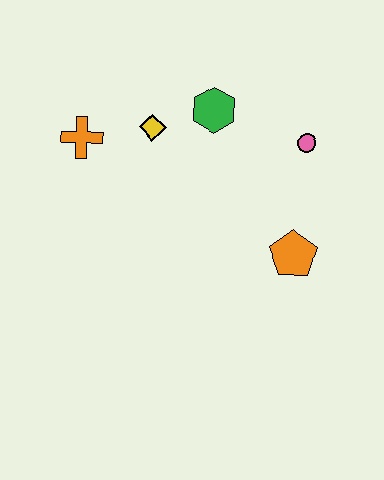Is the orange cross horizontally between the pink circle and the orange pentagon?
No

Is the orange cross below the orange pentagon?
No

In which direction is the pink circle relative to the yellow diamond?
The pink circle is to the right of the yellow diamond.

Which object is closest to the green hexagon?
The yellow diamond is closest to the green hexagon.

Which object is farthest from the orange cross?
The orange pentagon is farthest from the orange cross.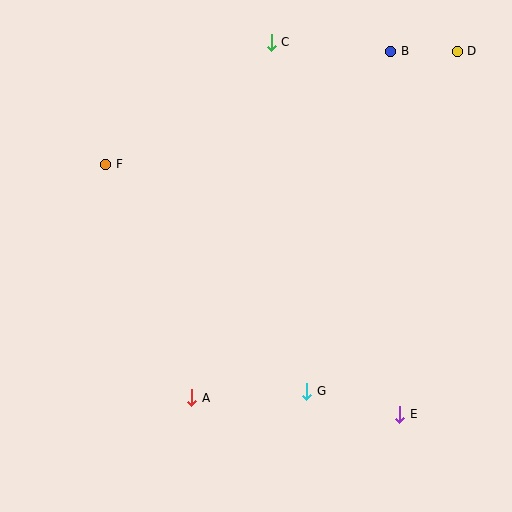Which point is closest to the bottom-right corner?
Point E is closest to the bottom-right corner.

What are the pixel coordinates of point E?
Point E is at (400, 414).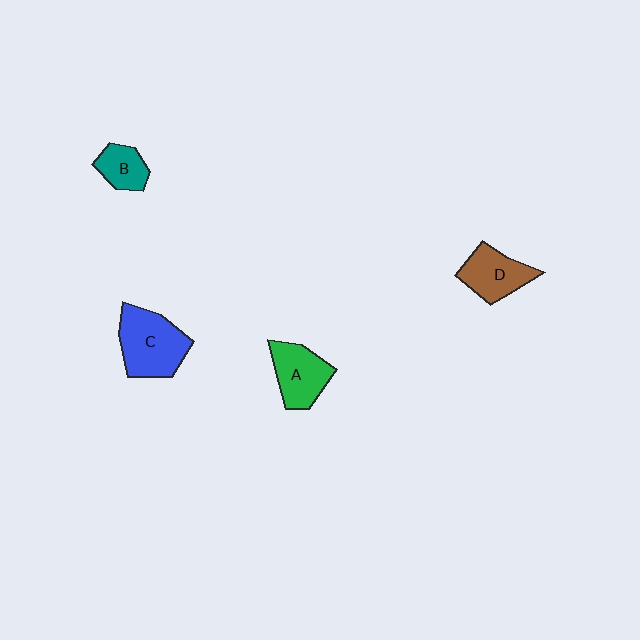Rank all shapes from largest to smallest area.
From largest to smallest: C (blue), A (green), D (brown), B (teal).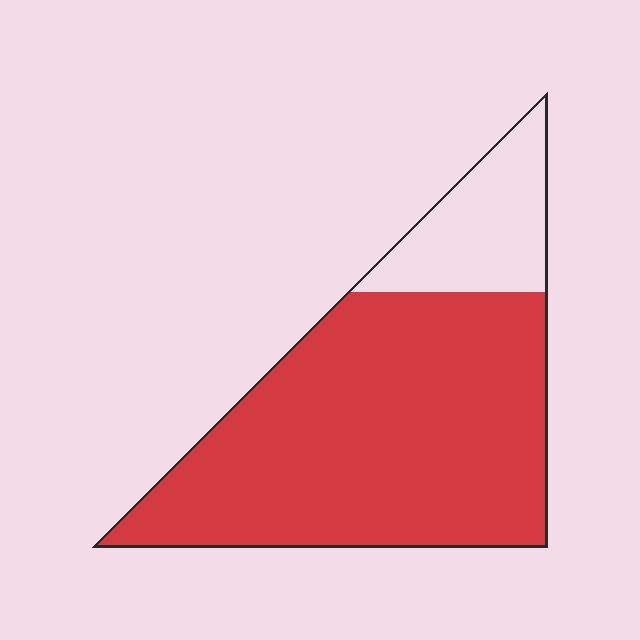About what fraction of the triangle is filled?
About four fifths (4/5).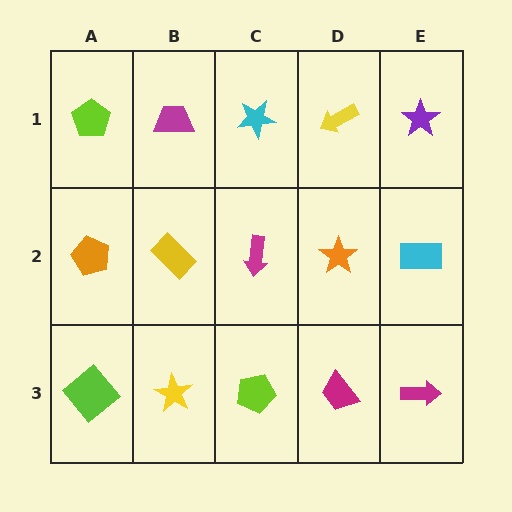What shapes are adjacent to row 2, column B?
A magenta trapezoid (row 1, column B), a yellow star (row 3, column B), an orange pentagon (row 2, column A), a magenta arrow (row 2, column C).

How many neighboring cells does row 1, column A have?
2.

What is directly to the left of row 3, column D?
A lime pentagon.